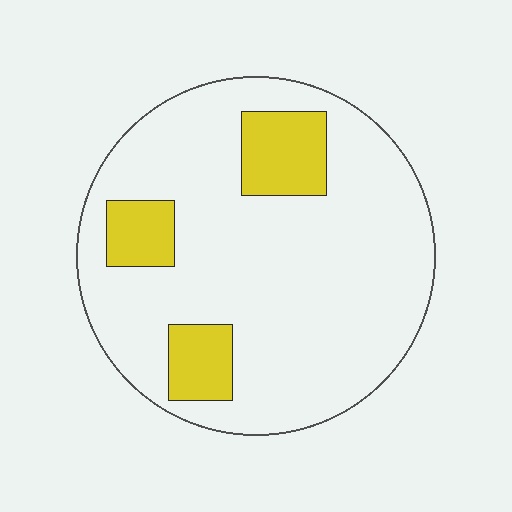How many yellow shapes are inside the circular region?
3.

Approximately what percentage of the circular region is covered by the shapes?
Approximately 15%.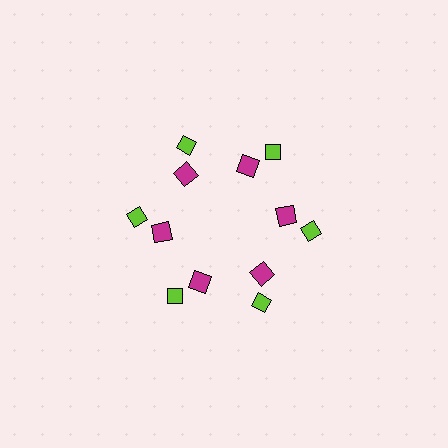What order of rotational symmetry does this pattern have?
This pattern has 6-fold rotational symmetry.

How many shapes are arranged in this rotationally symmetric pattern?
There are 12 shapes, arranged in 6 groups of 2.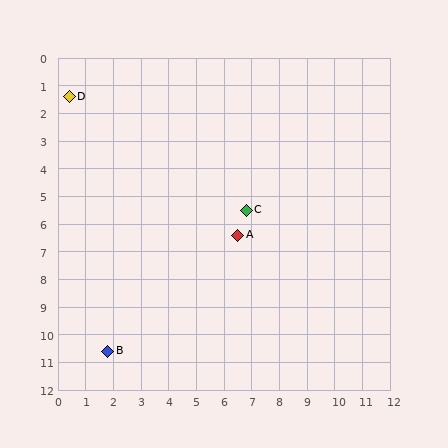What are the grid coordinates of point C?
Point C is at approximately (6.8, 5.5).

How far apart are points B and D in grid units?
Points B and D are about 9.3 grid units apart.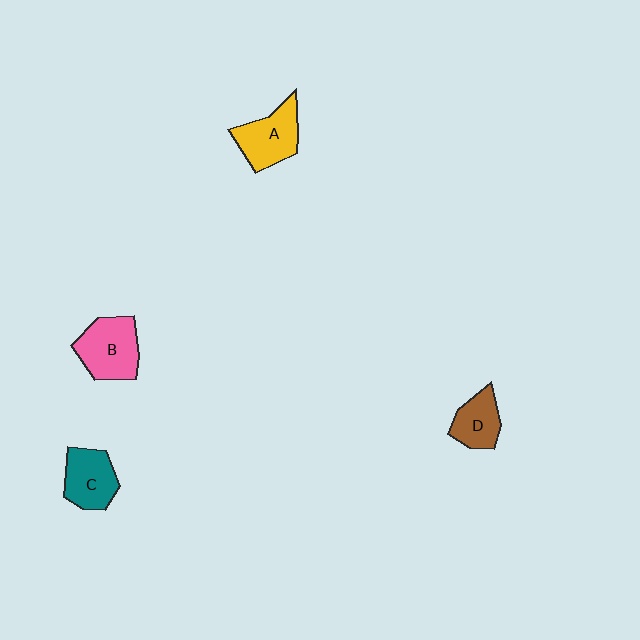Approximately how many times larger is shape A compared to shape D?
Approximately 1.4 times.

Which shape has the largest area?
Shape B (pink).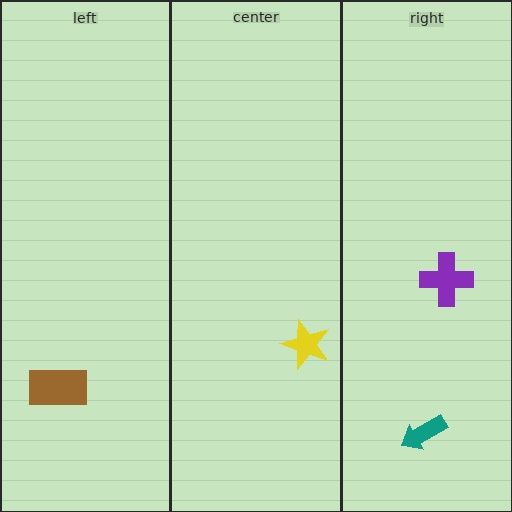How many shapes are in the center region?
1.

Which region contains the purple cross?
The right region.